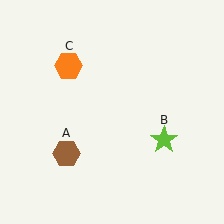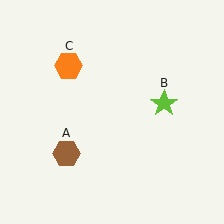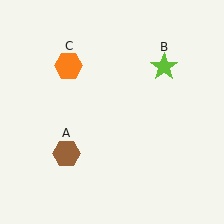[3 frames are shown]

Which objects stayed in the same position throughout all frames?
Brown hexagon (object A) and orange hexagon (object C) remained stationary.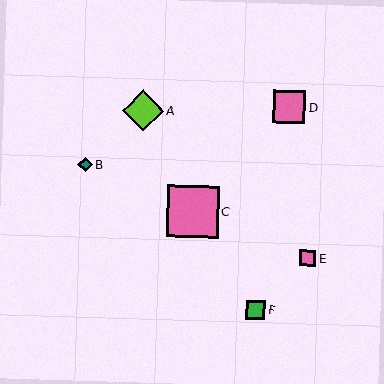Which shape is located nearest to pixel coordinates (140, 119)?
The lime diamond (labeled A) at (143, 111) is nearest to that location.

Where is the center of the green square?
The center of the green square is at (256, 310).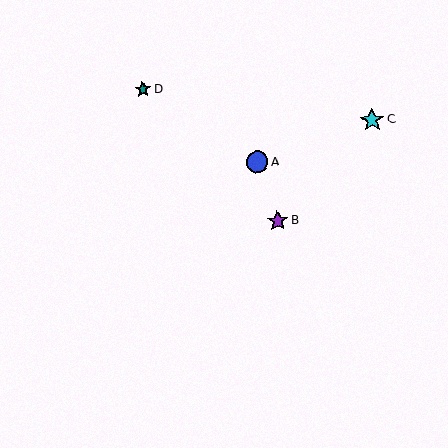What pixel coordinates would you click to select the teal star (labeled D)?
Click at (143, 89) to select the teal star D.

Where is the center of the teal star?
The center of the teal star is at (143, 89).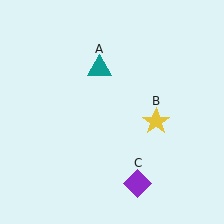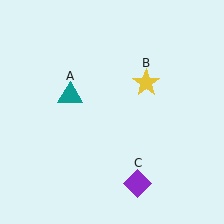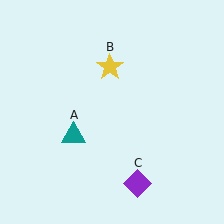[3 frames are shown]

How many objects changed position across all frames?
2 objects changed position: teal triangle (object A), yellow star (object B).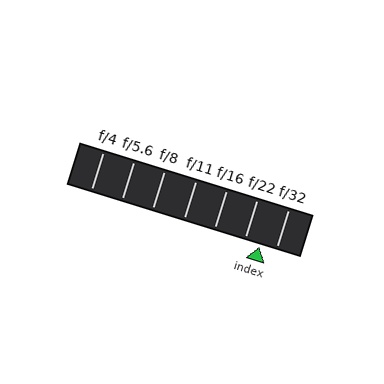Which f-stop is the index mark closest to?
The index mark is closest to f/22.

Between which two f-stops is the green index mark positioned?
The index mark is between f/22 and f/32.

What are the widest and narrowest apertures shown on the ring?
The widest aperture shown is f/4 and the narrowest is f/32.